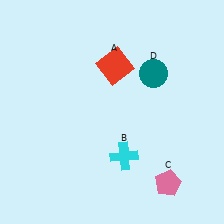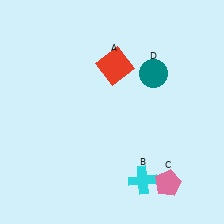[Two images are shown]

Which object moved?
The cyan cross (B) moved down.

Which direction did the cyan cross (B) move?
The cyan cross (B) moved down.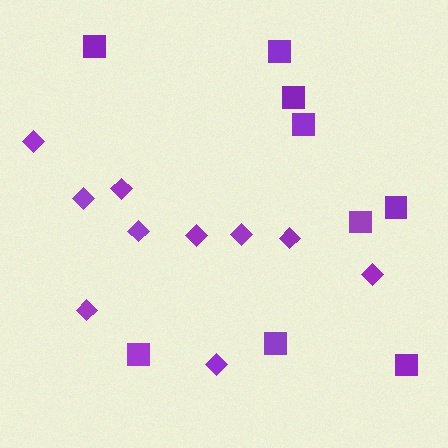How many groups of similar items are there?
There are 2 groups: one group of squares (9) and one group of diamonds (10).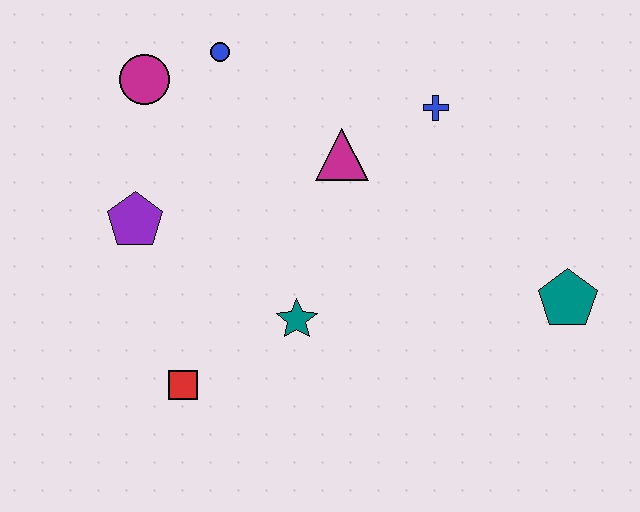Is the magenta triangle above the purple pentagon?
Yes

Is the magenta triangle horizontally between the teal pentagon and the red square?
Yes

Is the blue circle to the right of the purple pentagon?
Yes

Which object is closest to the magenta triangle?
The blue cross is closest to the magenta triangle.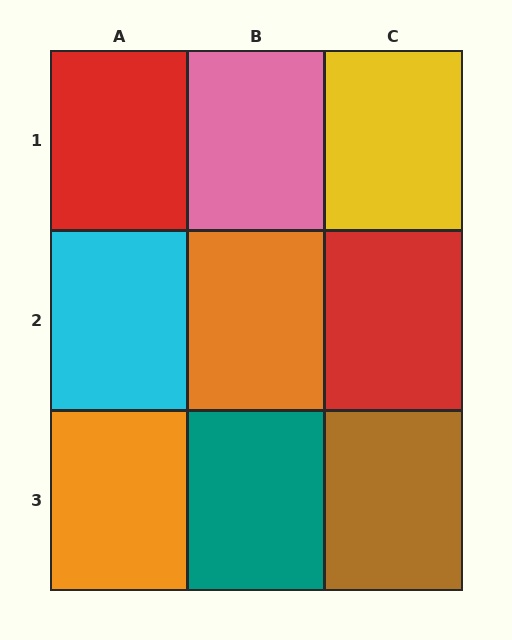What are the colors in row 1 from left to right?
Red, pink, yellow.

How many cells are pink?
1 cell is pink.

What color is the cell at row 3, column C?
Brown.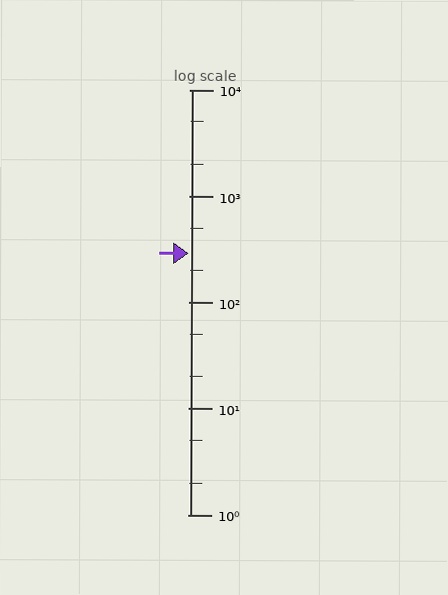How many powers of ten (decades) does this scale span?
The scale spans 4 decades, from 1 to 10000.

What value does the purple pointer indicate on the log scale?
The pointer indicates approximately 290.